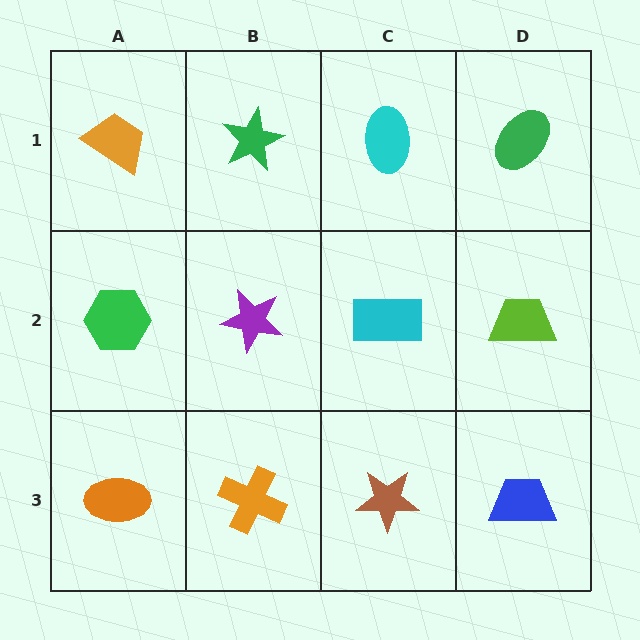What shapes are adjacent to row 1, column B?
A purple star (row 2, column B), an orange trapezoid (row 1, column A), a cyan ellipse (row 1, column C).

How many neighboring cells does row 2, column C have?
4.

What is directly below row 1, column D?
A lime trapezoid.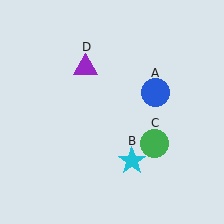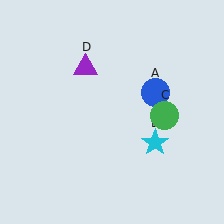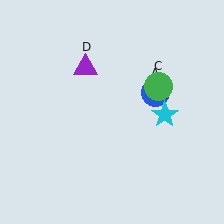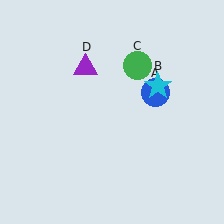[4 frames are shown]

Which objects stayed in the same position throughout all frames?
Blue circle (object A) and purple triangle (object D) remained stationary.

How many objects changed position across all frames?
2 objects changed position: cyan star (object B), green circle (object C).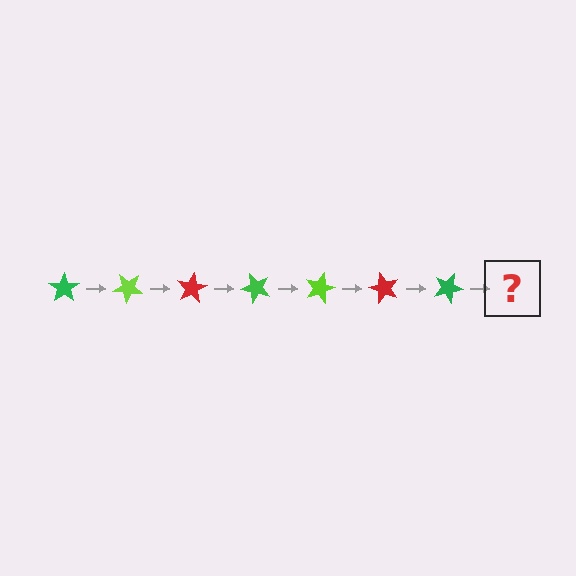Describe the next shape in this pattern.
It should be a lime star, rotated 280 degrees from the start.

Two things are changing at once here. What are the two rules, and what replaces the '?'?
The two rules are that it rotates 40 degrees each step and the color cycles through green, lime, and red. The '?' should be a lime star, rotated 280 degrees from the start.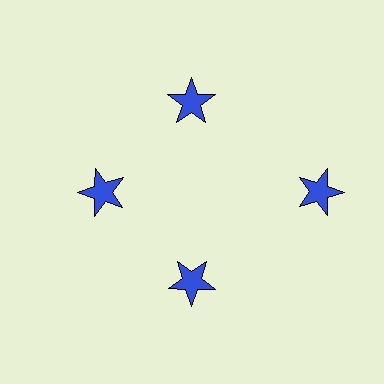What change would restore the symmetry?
The symmetry would be restored by moving it inward, back onto the ring so that all 4 stars sit at equal angles and equal distance from the center.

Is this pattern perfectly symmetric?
No. The 4 blue stars are arranged in a ring, but one element near the 3 o'clock position is pushed outward from the center, breaking the 4-fold rotational symmetry.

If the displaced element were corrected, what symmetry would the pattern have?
It would have 4-fold rotational symmetry — the pattern would map onto itself every 90 degrees.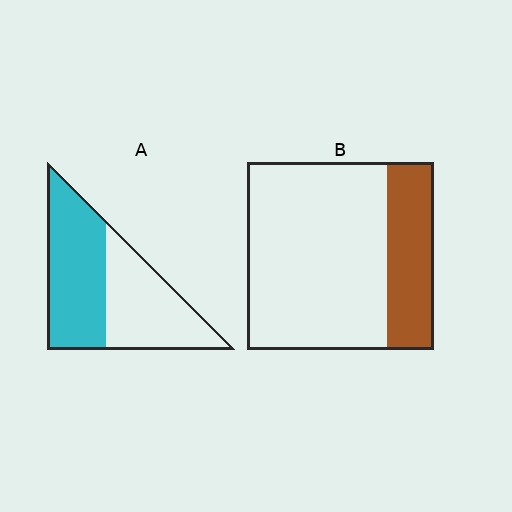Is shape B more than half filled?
No.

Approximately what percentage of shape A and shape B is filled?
A is approximately 55% and B is approximately 25%.